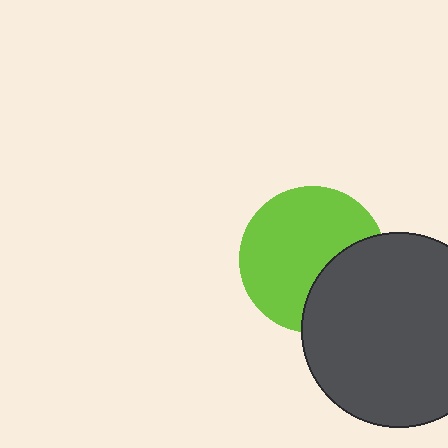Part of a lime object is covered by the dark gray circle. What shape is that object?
It is a circle.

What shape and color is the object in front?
The object in front is a dark gray circle.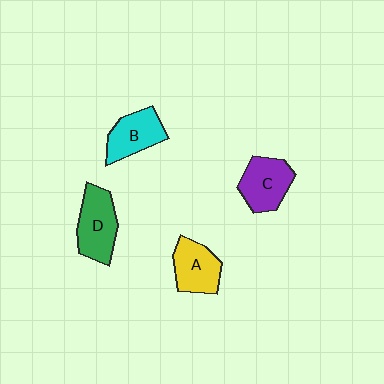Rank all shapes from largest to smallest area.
From largest to smallest: D (green), C (purple), B (cyan), A (yellow).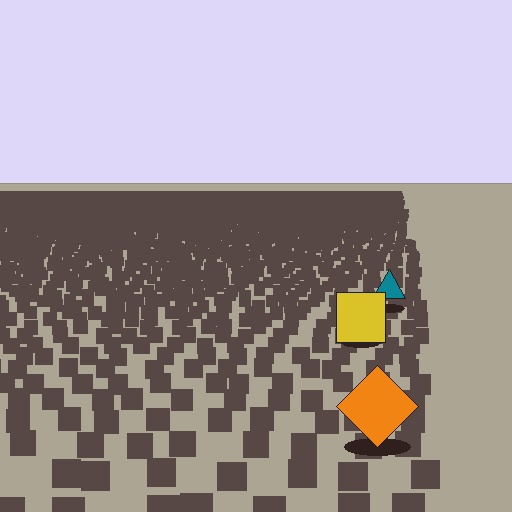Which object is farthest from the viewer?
The teal triangle is farthest from the viewer. It appears smaller and the ground texture around it is denser.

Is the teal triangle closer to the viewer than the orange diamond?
No. The orange diamond is closer — you can tell from the texture gradient: the ground texture is coarser near it.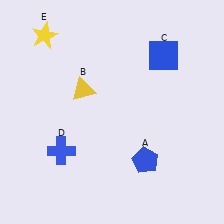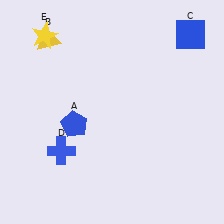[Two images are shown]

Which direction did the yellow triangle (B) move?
The yellow triangle (B) moved up.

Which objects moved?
The objects that moved are: the blue pentagon (A), the yellow triangle (B), the blue square (C).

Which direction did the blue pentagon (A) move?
The blue pentagon (A) moved left.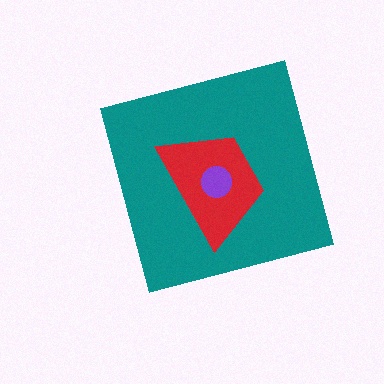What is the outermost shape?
The teal square.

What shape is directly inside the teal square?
The red trapezoid.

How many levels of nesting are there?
3.